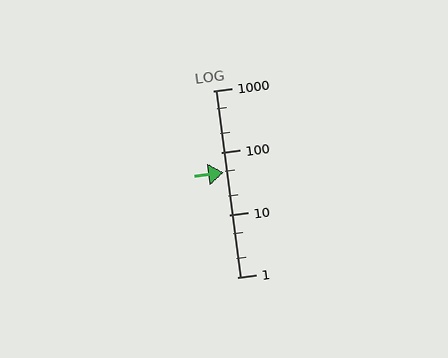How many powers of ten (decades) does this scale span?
The scale spans 3 decades, from 1 to 1000.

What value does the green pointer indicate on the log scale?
The pointer indicates approximately 48.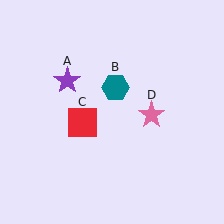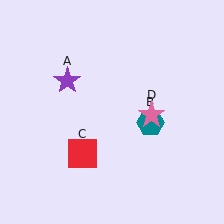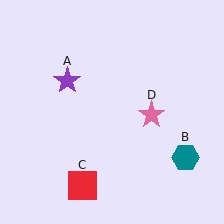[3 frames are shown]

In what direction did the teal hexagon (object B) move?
The teal hexagon (object B) moved down and to the right.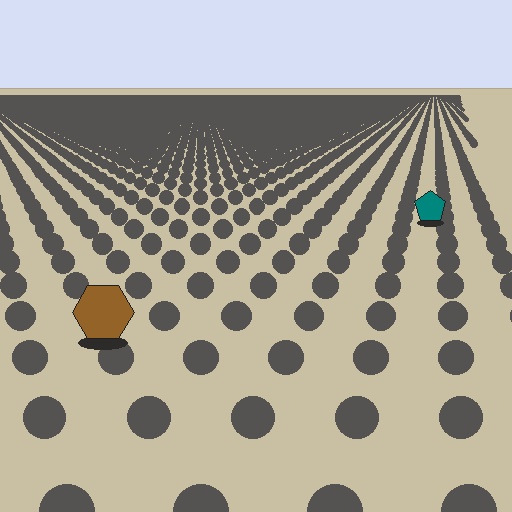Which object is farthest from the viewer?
The teal pentagon is farthest from the viewer. It appears smaller and the ground texture around it is denser.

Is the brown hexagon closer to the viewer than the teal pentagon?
Yes. The brown hexagon is closer — you can tell from the texture gradient: the ground texture is coarser near it.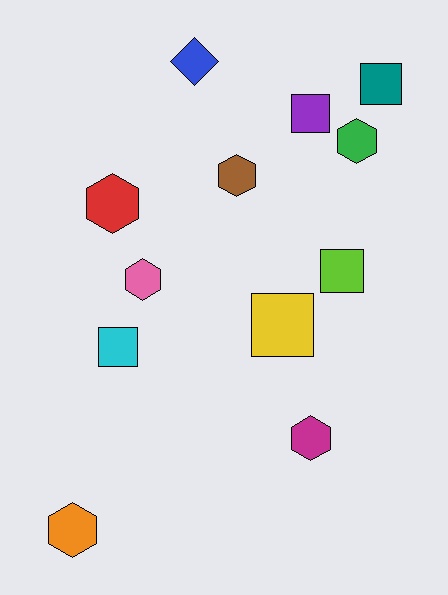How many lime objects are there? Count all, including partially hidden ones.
There is 1 lime object.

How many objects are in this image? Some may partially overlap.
There are 12 objects.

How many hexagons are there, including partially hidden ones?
There are 6 hexagons.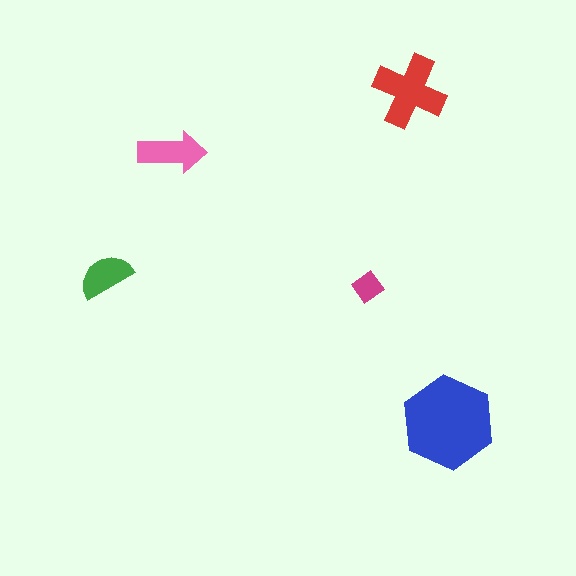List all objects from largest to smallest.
The blue hexagon, the red cross, the pink arrow, the green semicircle, the magenta diamond.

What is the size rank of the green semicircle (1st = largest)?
4th.